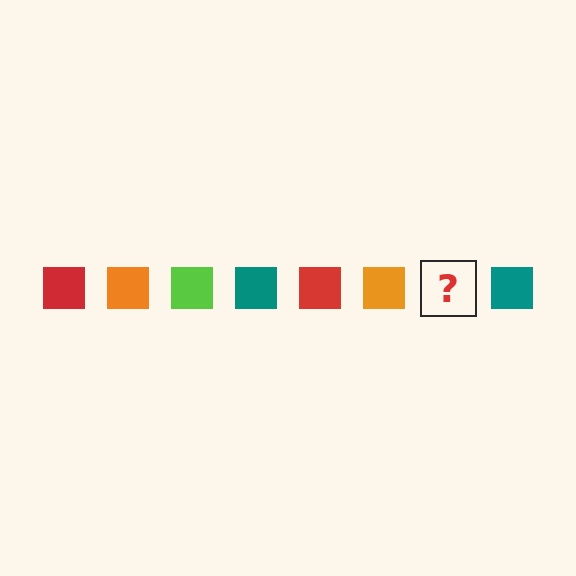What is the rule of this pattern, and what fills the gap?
The rule is that the pattern cycles through red, orange, lime, teal squares. The gap should be filled with a lime square.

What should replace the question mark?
The question mark should be replaced with a lime square.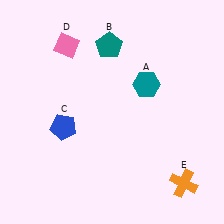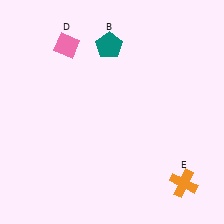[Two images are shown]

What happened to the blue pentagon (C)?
The blue pentagon (C) was removed in Image 2. It was in the bottom-left area of Image 1.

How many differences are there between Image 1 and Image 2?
There are 2 differences between the two images.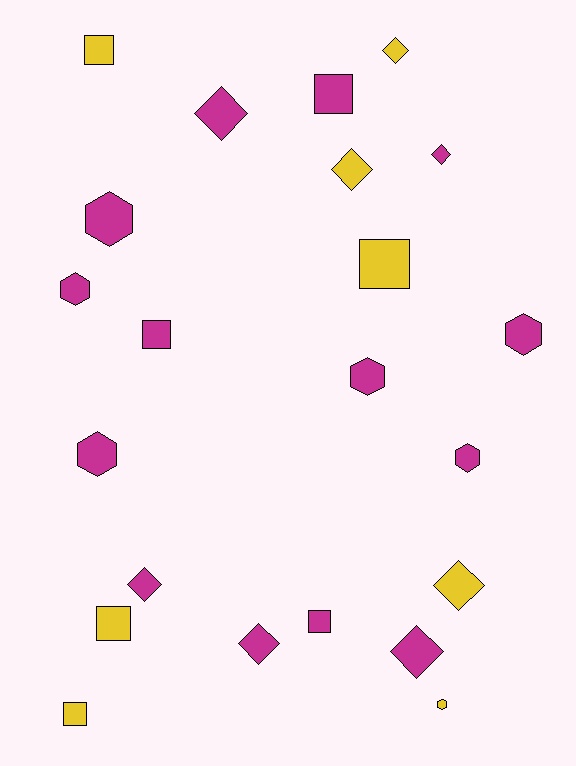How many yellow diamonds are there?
There are 3 yellow diamonds.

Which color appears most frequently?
Magenta, with 14 objects.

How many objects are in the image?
There are 22 objects.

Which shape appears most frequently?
Diamond, with 8 objects.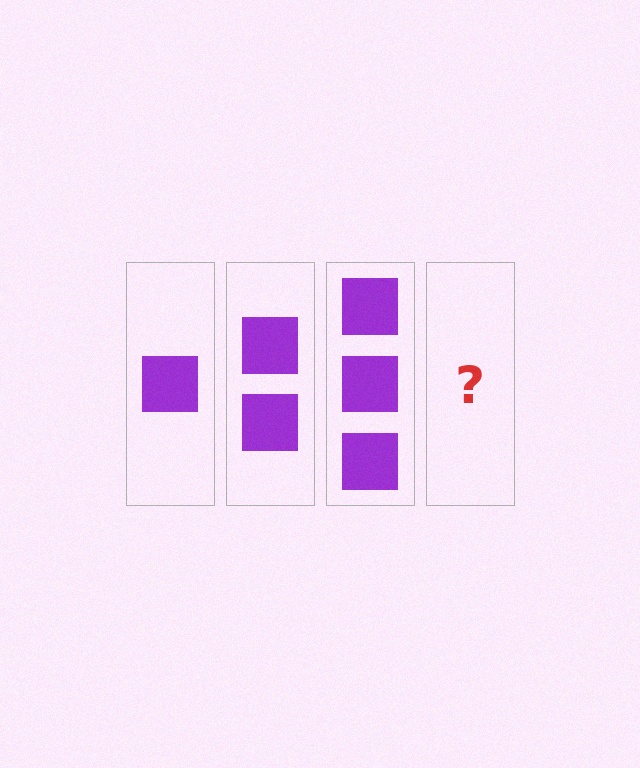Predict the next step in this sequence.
The next step is 4 squares.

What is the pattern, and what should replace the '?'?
The pattern is that each step adds one more square. The '?' should be 4 squares.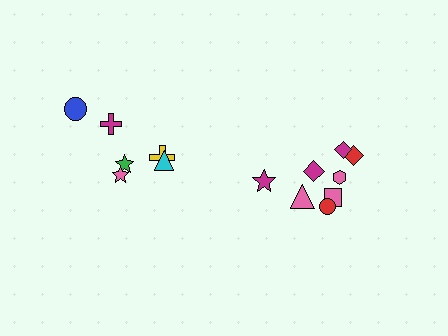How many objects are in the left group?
There are 6 objects.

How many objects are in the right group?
There are 8 objects.